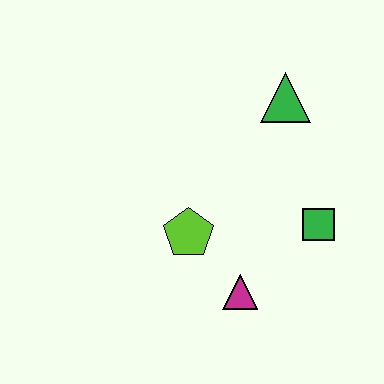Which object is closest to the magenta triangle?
The lime pentagon is closest to the magenta triangle.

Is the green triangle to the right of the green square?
No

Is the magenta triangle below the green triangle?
Yes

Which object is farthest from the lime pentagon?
The green triangle is farthest from the lime pentagon.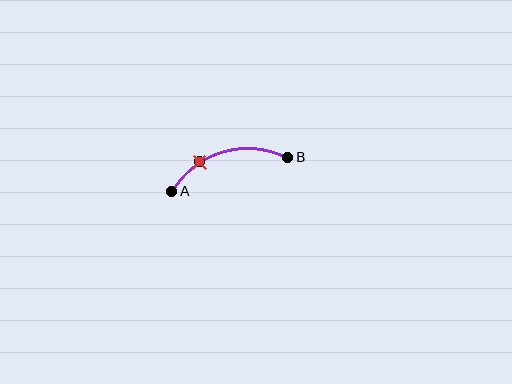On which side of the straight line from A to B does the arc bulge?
The arc bulges above the straight line connecting A and B.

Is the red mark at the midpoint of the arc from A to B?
No. The red mark lies on the arc but is closer to endpoint A. The arc midpoint would be at the point on the curve equidistant along the arc from both A and B.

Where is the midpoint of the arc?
The arc midpoint is the point on the curve farthest from the straight line joining A and B. It sits above that line.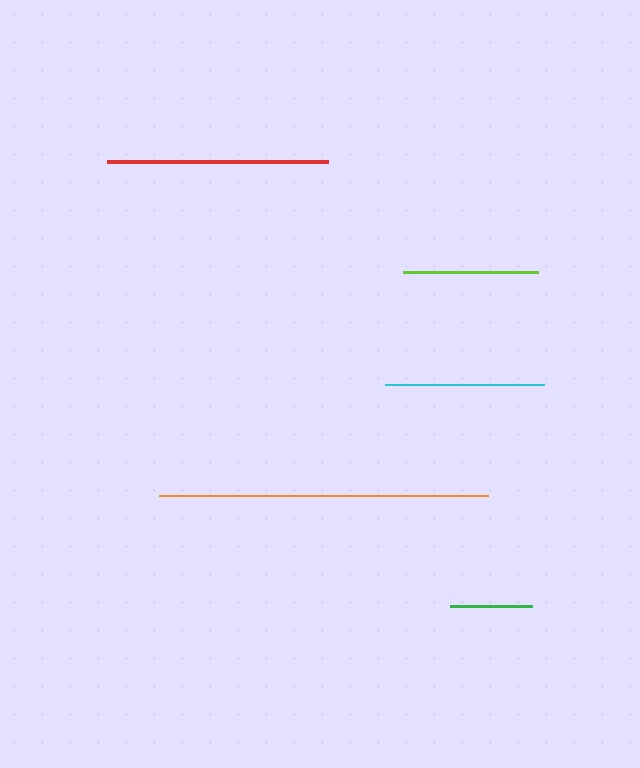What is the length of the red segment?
The red segment is approximately 221 pixels long.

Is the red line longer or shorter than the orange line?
The orange line is longer than the red line.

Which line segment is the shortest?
The green line is the shortest at approximately 81 pixels.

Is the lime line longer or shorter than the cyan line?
The cyan line is longer than the lime line.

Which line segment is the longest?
The orange line is the longest at approximately 328 pixels.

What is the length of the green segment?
The green segment is approximately 81 pixels long.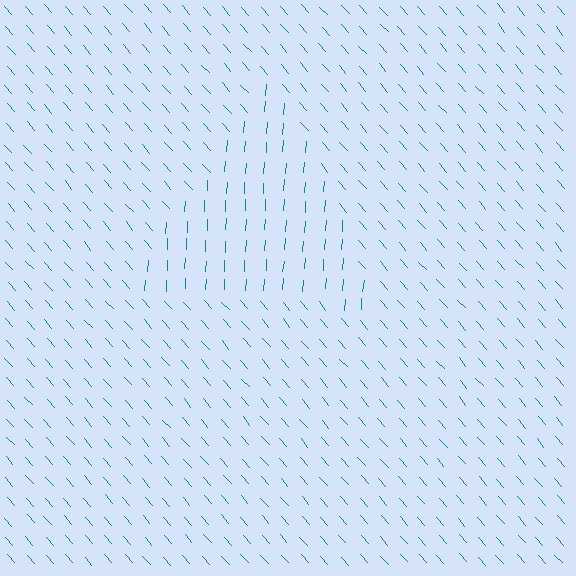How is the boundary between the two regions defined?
The boundary is defined purely by a change in line orientation (approximately 45 degrees difference). All lines are the same color and thickness.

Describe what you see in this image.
The image is filled with small teal line segments. A triangle region in the image has lines oriented differently from the surrounding lines, creating a visible texture boundary.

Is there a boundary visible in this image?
Yes, there is a texture boundary formed by a change in line orientation.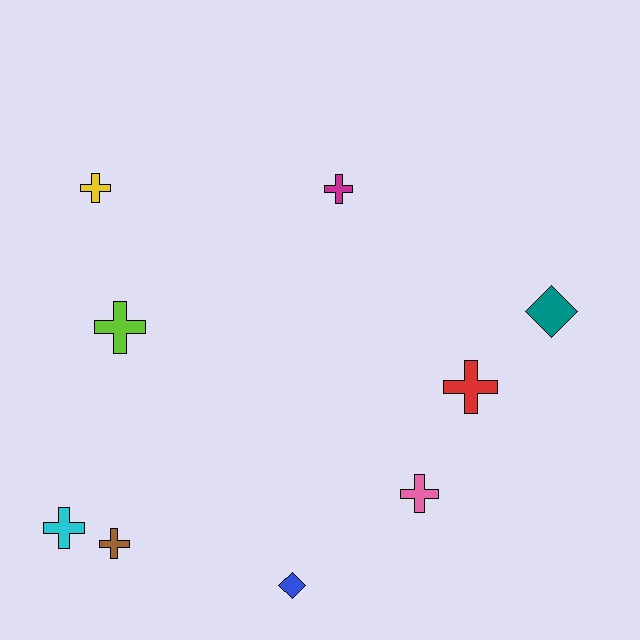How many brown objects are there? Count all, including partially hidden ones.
There is 1 brown object.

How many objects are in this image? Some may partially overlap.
There are 9 objects.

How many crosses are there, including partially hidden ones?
There are 7 crosses.